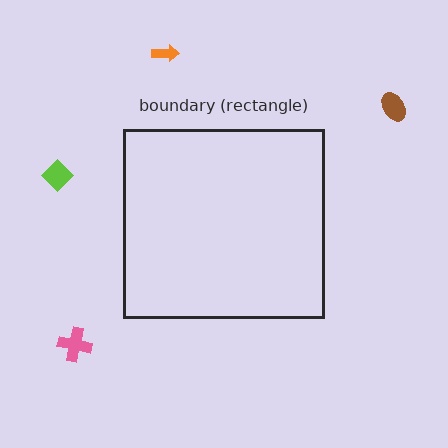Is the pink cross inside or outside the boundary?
Outside.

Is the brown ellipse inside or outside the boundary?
Outside.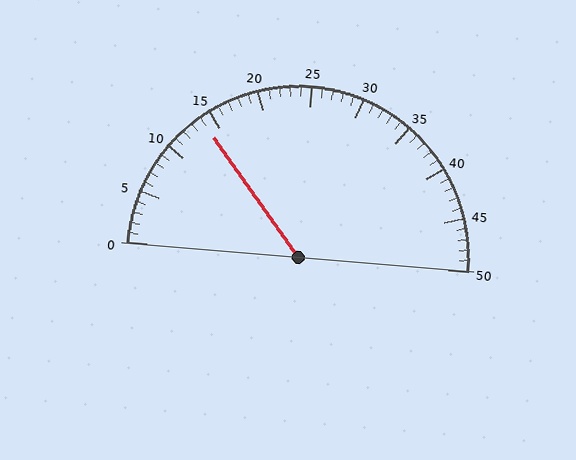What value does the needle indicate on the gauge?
The needle indicates approximately 14.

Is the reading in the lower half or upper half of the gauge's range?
The reading is in the lower half of the range (0 to 50).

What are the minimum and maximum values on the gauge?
The gauge ranges from 0 to 50.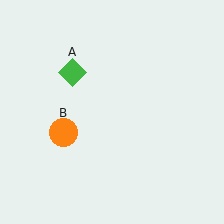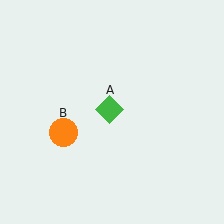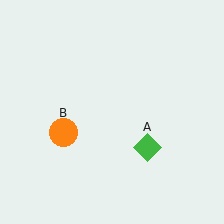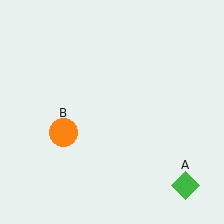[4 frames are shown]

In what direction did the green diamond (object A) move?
The green diamond (object A) moved down and to the right.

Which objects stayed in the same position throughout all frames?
Orange circle (object B) remained stationary.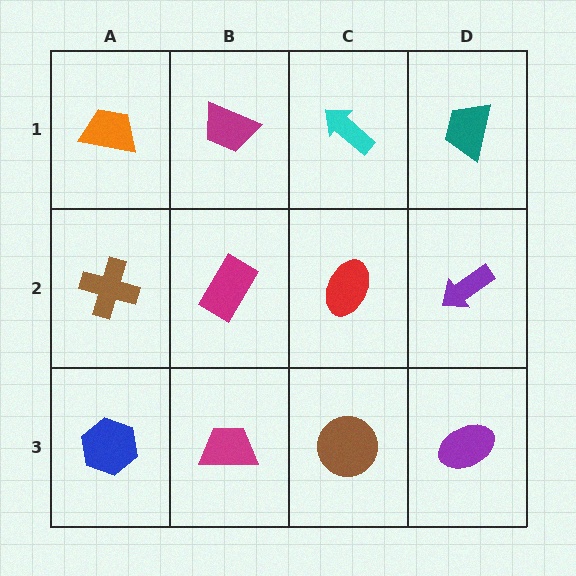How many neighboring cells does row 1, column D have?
2.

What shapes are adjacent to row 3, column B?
A magenta rectangle (row 2, column B), a blue hexagon (row 3, column A), a brown circle (row 3, column C).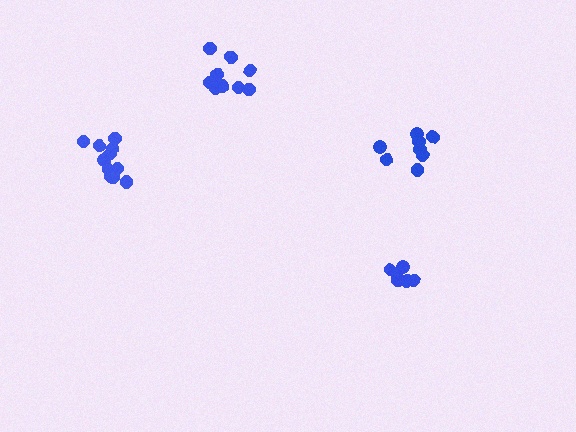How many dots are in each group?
Group 1: 9 dots, Group 2: 6 dots, Group 3: 8 dots, Group 4: 11 dots (34 total).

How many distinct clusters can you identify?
There are 4 distinct clusters.